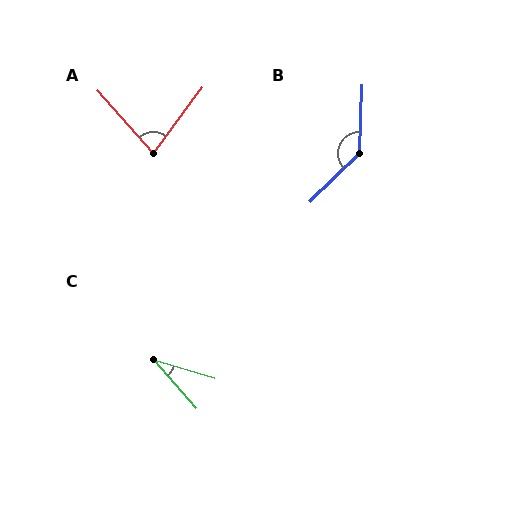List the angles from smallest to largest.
C (31°), A (78°), B (137°).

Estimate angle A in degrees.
Approximately 78 degrees.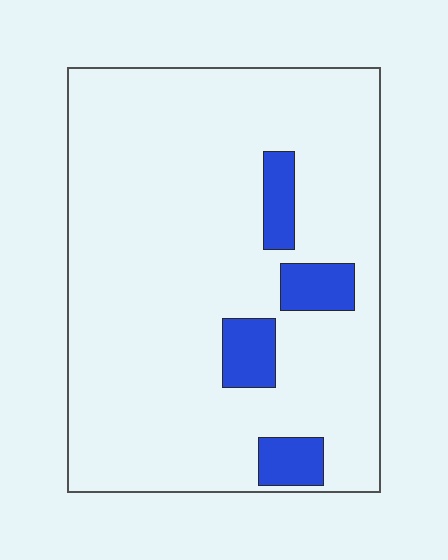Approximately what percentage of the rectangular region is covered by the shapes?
Approximately 10%.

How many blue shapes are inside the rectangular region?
4.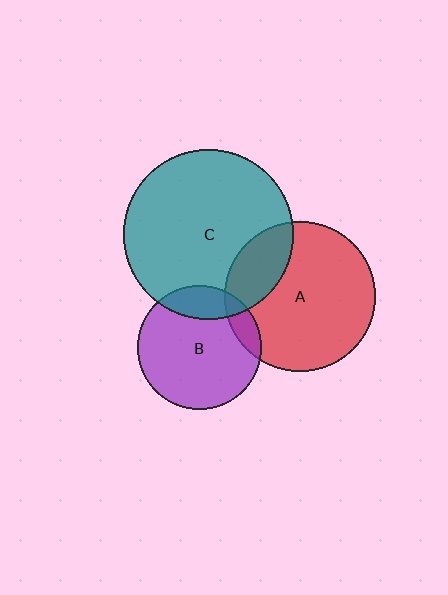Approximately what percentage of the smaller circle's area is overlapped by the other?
Approximately 10%.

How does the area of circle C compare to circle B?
Approximately 1.9 times.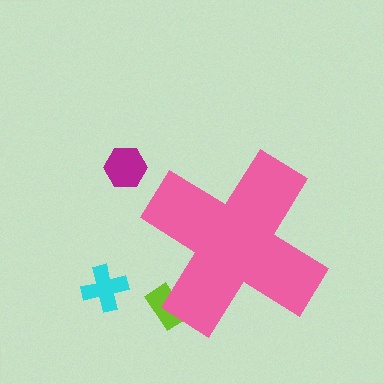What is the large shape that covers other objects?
A pink cross.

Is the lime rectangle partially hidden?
Yes, the lime rectangle is partially hidden behind the pink cross.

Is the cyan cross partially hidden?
No, the cyan cross is fully visible.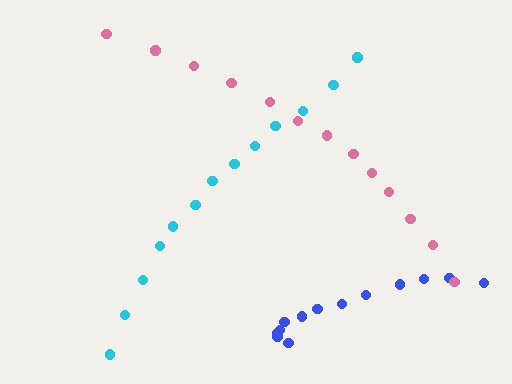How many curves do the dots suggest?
There are 3 distinct paths.